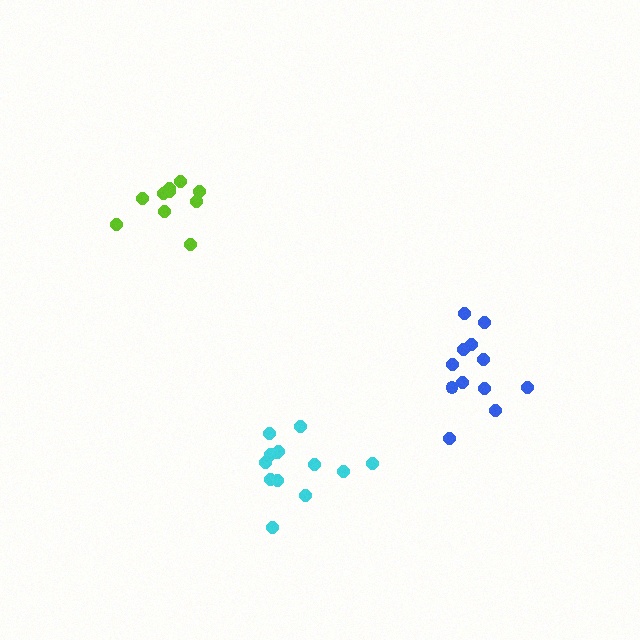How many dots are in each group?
Group 1: 10 dots, Group 2: 12 dots, Group 3: 13 dots (35 total).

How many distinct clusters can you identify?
There are 3 distinct clusters.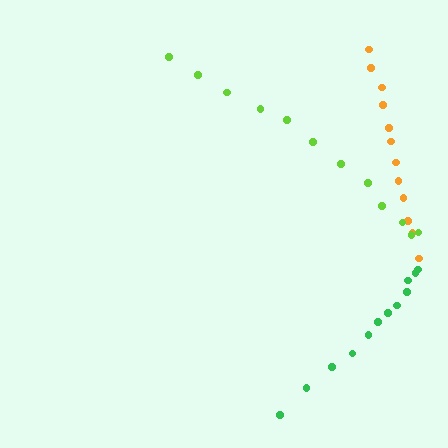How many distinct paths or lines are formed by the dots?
There are 3 distinct paths.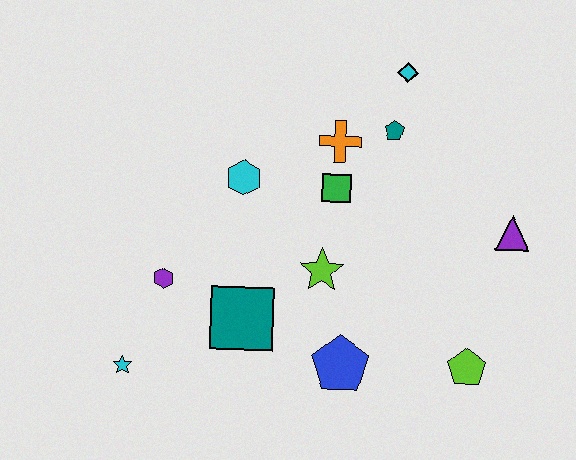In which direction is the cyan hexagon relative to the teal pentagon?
The cyan hexagon is to the left of the teal pentagon.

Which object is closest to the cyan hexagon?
The green square is closest to the cyan hexagon.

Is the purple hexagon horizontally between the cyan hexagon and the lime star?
No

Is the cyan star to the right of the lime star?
No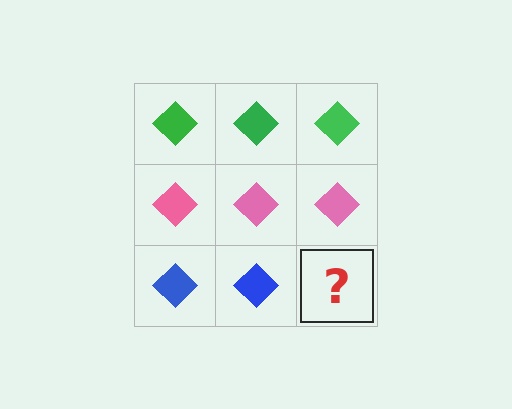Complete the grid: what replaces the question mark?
The question mark should be replaced with a blue diamond.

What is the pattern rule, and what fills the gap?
The rule is that each row has a consistent color. The gap should be filled with a blue diamond.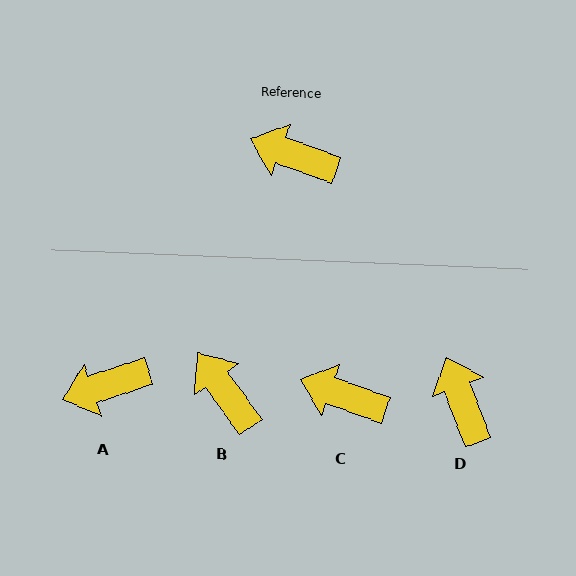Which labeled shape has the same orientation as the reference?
C.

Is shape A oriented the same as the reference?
No, it is off by about 39 degrees.